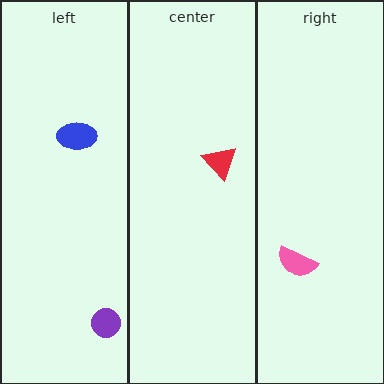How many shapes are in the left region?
2.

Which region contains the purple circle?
The left region.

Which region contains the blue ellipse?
The left region.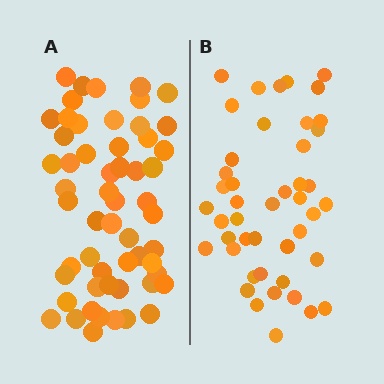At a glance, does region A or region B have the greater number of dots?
Region A (the left region) has more dots.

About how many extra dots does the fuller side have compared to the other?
Region A has roughly 12 or so more dots than region B.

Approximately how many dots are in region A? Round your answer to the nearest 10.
About 60 dots. (The exact count is 56, which rounds to 60.)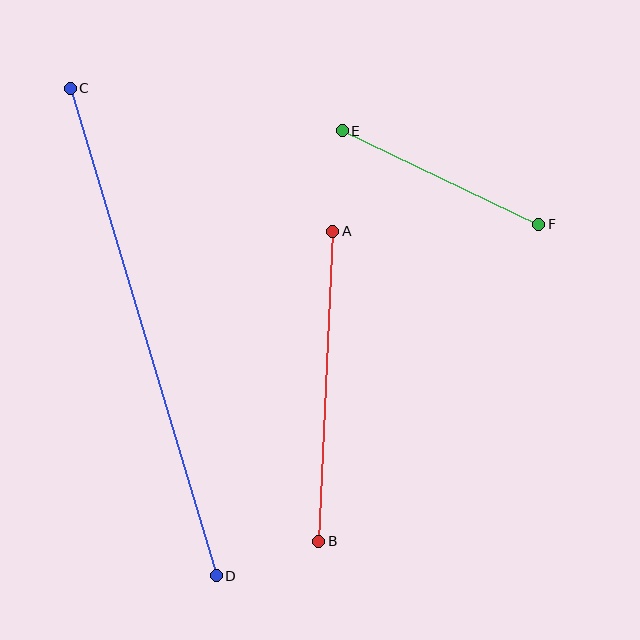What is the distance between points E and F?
The distance is approximately 218 pixels.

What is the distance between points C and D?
The distance is approximately 509 pixels.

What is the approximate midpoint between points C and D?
The midpoint is at approximately (143, 332) pixels.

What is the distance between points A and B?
The distance is approximately 310 pixels.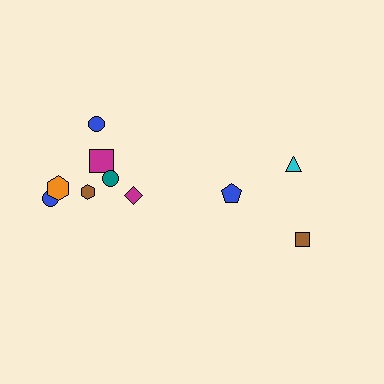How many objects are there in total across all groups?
There are 10 objects.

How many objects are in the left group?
There are 7 objects.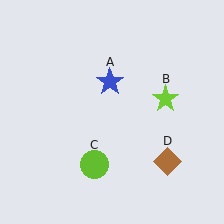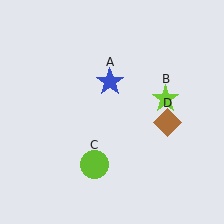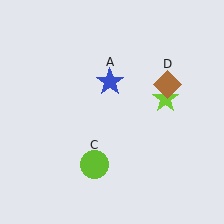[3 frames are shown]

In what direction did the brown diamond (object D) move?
The brown diamond (object D) moved up.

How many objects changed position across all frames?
1 object changed position: brown diamond (object D).